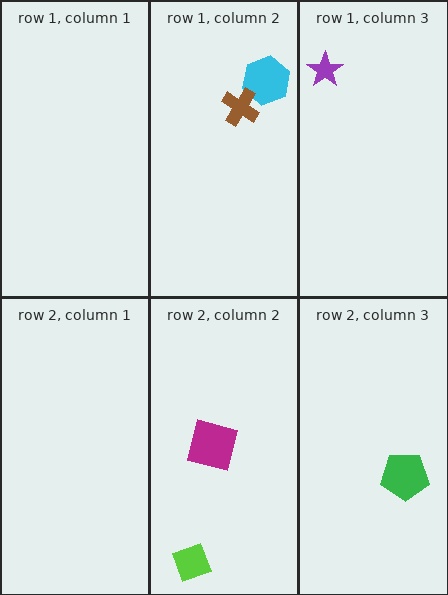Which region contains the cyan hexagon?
The row 1, column 2 region.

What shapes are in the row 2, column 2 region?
The lime diamond, the magenta square.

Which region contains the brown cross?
The row 1, column 2 region.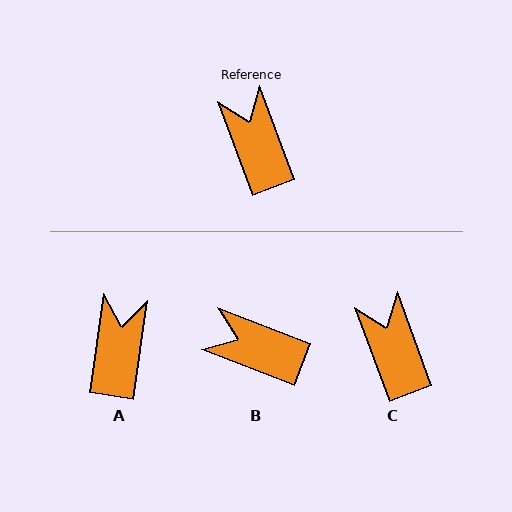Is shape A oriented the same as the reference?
No, it is off by about 28 degrees.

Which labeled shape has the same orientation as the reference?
C.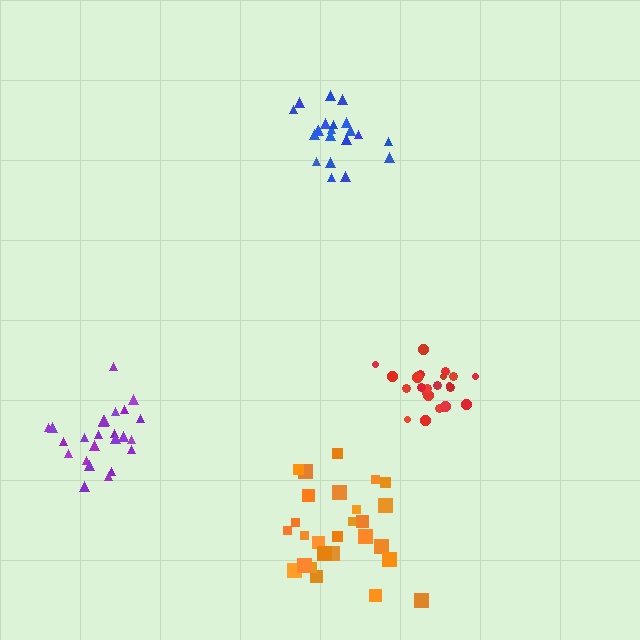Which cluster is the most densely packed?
Red.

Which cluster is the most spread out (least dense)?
Orange.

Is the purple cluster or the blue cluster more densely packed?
Blue.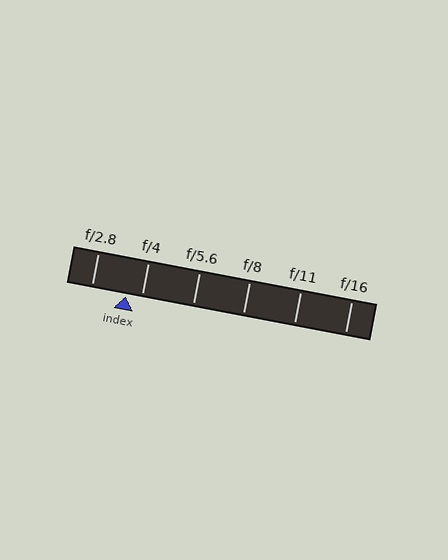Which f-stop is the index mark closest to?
The index mark is closest to f/4.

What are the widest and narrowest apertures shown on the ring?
The widest aperture shown is f/2.8 and the narrowest is f/16.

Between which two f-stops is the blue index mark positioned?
The index mark is between f/2.8 and f/4.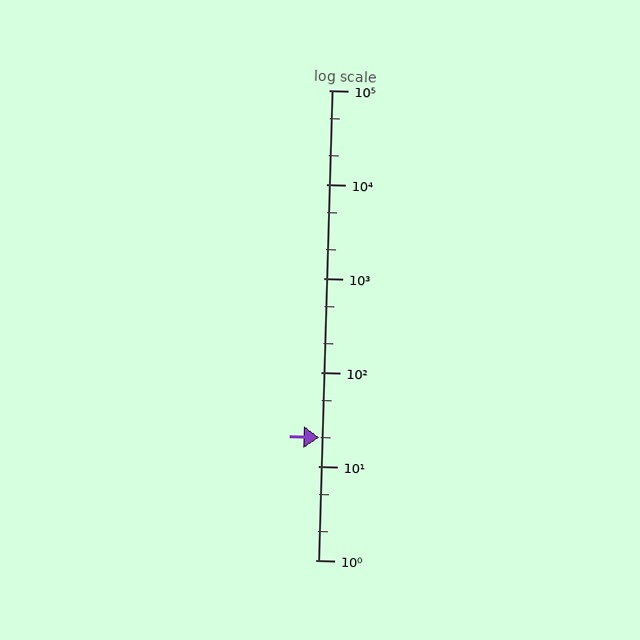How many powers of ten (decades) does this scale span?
The scale spans 5 decades, from 1 to 100000.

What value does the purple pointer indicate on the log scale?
The pointer indicates approximately 20.